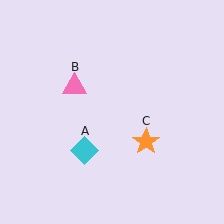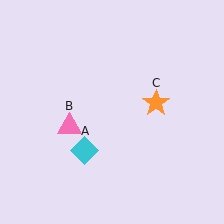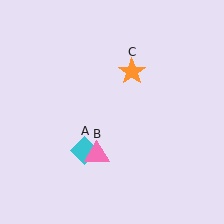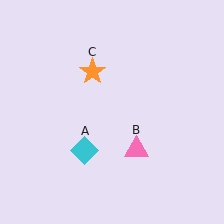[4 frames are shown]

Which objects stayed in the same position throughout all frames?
Cyan diamond (object A) remained stationary.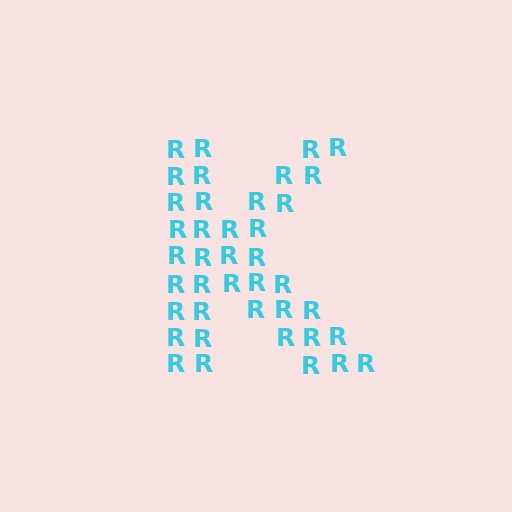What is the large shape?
The large shape is the letter K.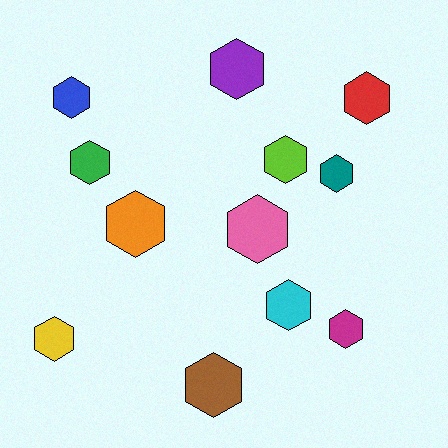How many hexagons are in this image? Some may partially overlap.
There are 12 hexagons.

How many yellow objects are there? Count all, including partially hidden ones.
There is 1 yellow object.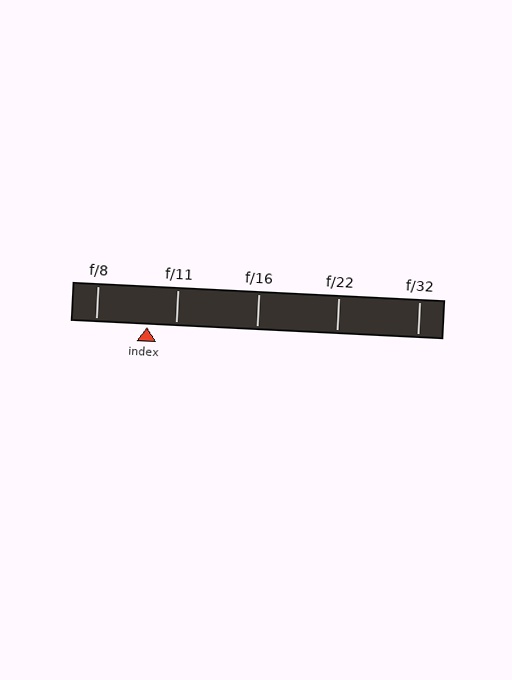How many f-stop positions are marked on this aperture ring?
There are 5 f-stop positions marked.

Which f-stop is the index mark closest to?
The index mark is closest to f/11.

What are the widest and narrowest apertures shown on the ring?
The widest aperture shown is f/8 and the narrowest is f/32.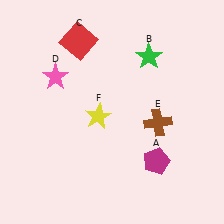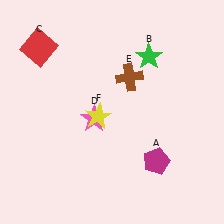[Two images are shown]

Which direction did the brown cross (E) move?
The brown cross (E) moved up.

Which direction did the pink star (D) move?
The pink star (D) moved down.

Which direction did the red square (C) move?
The red square (C) moved left.